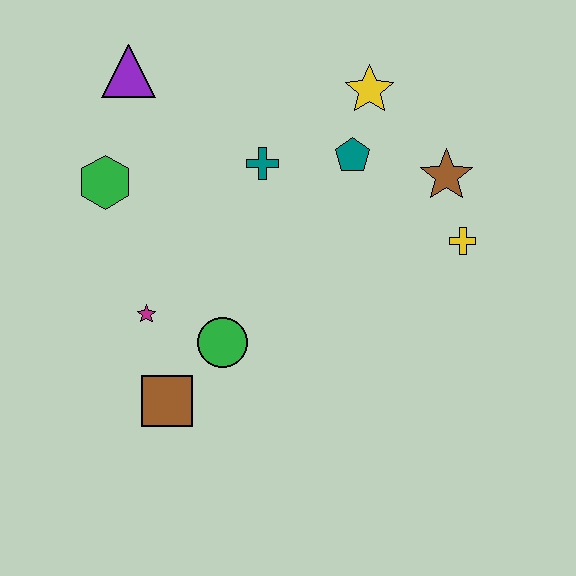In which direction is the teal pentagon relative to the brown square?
The teal pentagon is above the brown square.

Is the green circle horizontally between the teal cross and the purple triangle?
Yes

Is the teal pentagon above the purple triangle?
No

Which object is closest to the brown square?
The green circle is closest to the brown square.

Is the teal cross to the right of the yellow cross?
No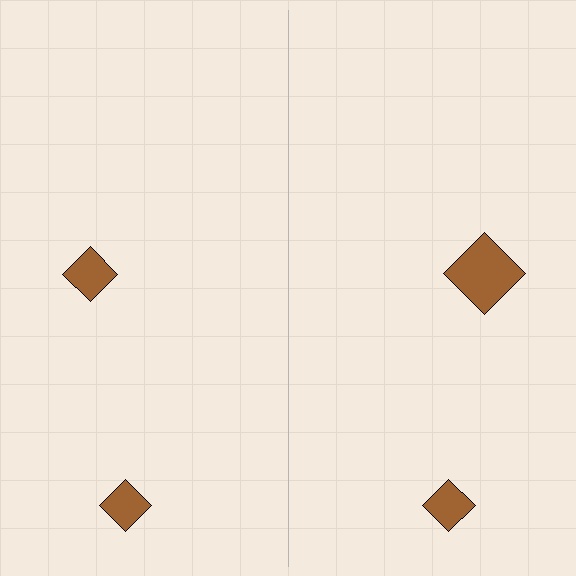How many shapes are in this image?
There are 4 shapes in this image.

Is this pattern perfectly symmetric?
No, the pattern is not perfectly symmetric. The brown diamond on the right side has a different size than its mirror counterpart.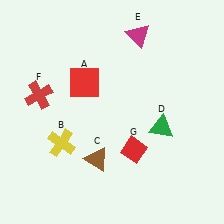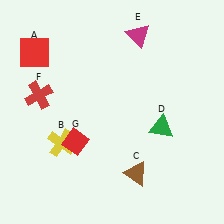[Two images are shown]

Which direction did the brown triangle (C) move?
The brown triangle (C) moved right.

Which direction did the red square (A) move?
The red square (A) moved left.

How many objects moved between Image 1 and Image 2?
3 objects moved between the two images.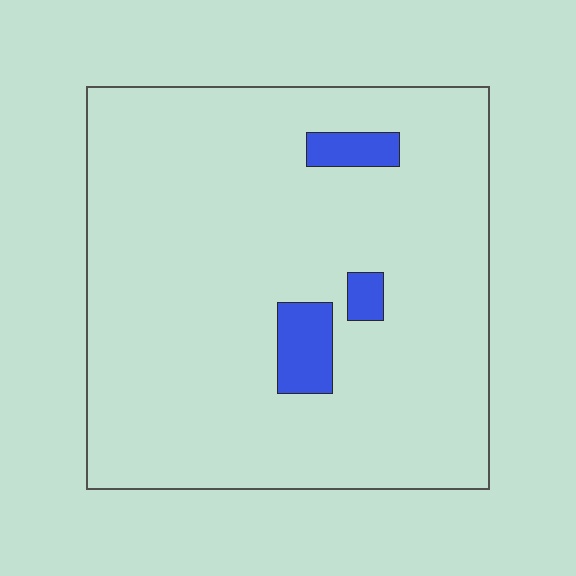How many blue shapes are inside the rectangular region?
3.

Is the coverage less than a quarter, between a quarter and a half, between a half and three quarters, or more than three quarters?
Less than a quarter.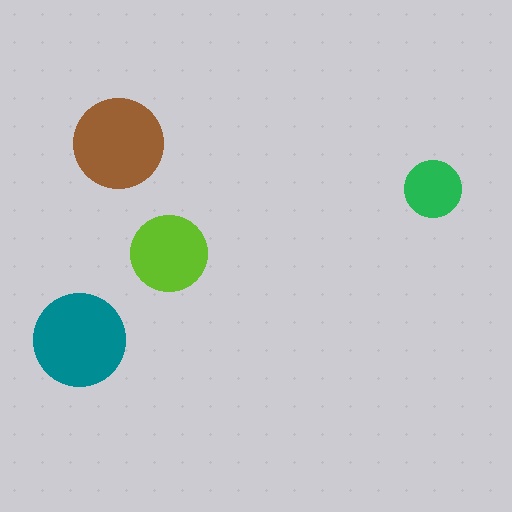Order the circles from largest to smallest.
the teal one, the brown one, the lime one, the green one.